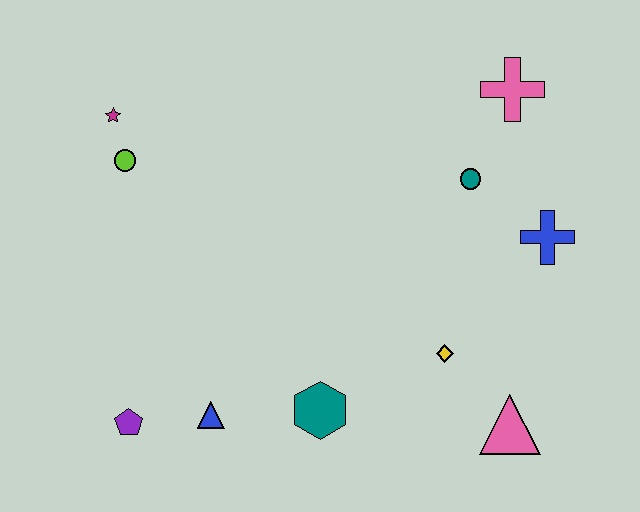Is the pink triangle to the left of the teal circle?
No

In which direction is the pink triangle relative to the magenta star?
The pink triangle is to the right of the magenta star.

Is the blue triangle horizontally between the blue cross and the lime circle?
Yes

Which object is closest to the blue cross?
The teal circle is closest to the blue cross.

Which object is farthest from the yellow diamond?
The magenta star is farthest from the yellow diamond.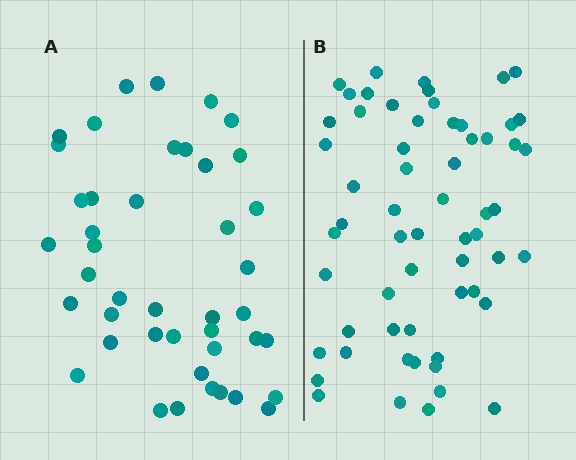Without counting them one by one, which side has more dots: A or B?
Region B (the right region) has more dots.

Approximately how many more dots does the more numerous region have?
Region B has approximately 15 more dots than region A.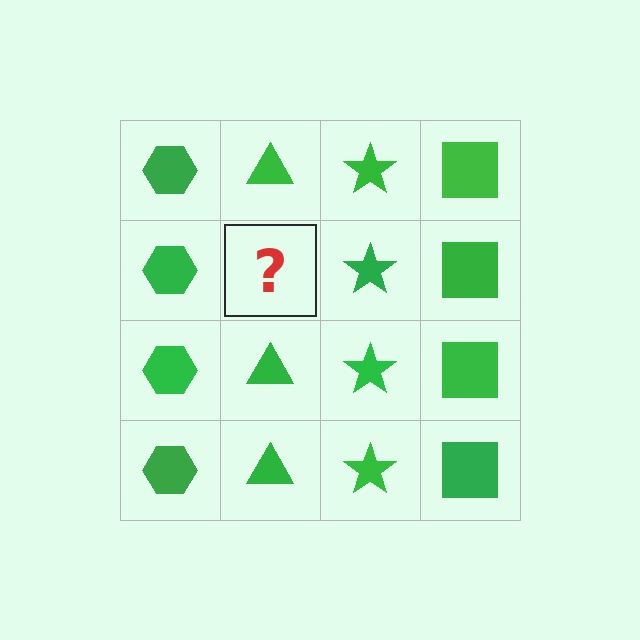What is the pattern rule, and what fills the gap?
The rule is that each column has a consistent shape. The gap should be filled with a green triangle.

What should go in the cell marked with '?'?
The missing cell should contain a green triangle.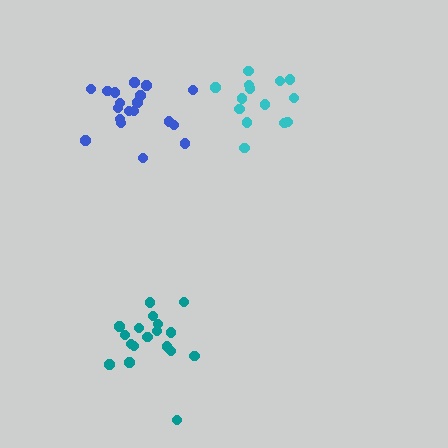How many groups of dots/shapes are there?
There are 3 groups.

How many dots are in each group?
Group 1: 18 dots, Group 2: 14 dots, Group 3: 19 dots (51 total).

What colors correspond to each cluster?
The clusters are colored: teal, cyan, blue.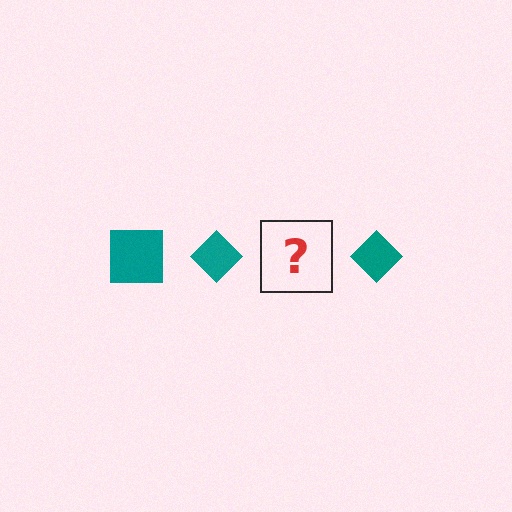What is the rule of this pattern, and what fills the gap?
The rule is that the pattern cycles through square, diamond shapes in teal. The gap should be filled with a teal square.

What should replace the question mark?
The question mark should be replaced with a teal square.